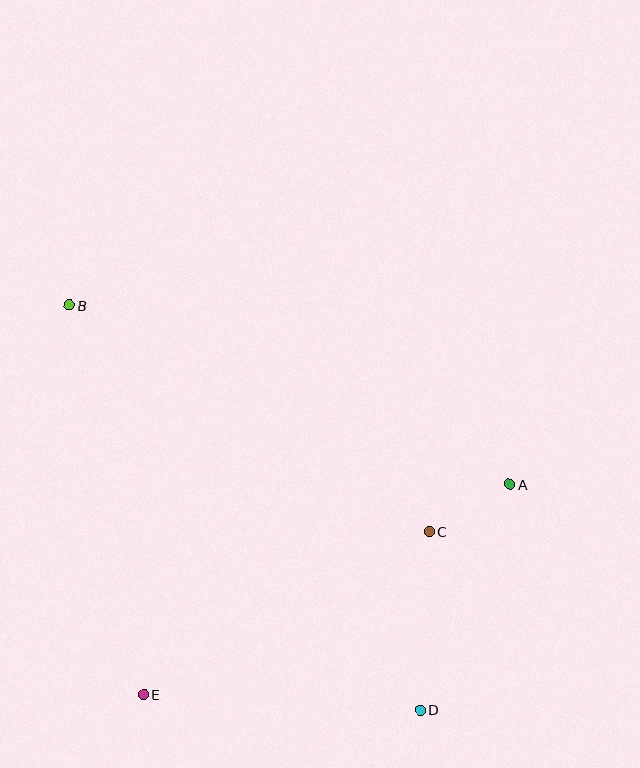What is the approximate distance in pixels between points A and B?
The distance between A and B is approximately 475 pixels.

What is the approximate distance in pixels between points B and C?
The distance between B and C is approximately 425 pixels.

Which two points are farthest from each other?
Points B and D are farthest from each other.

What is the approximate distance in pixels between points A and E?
The distance between A and E is approximately 422 pixels.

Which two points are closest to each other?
Points A and C are closest to each other.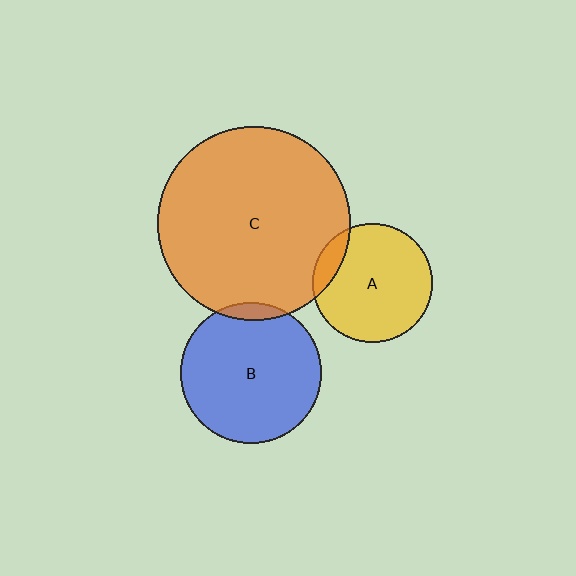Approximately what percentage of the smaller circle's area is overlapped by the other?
Approximately 5%.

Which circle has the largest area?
Circle C (orange).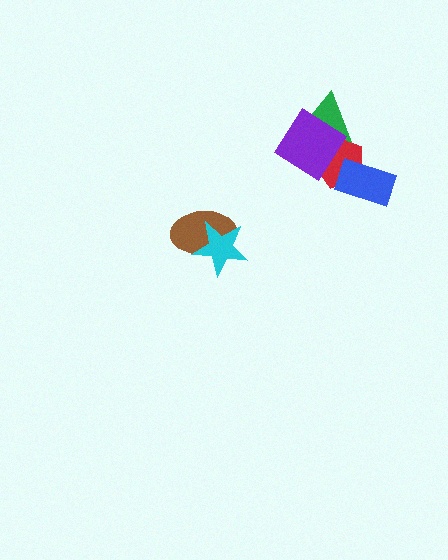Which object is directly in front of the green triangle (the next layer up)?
The red pentagon is directly in front of the green triangle.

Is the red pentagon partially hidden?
Yes, it is partially covered by another shape.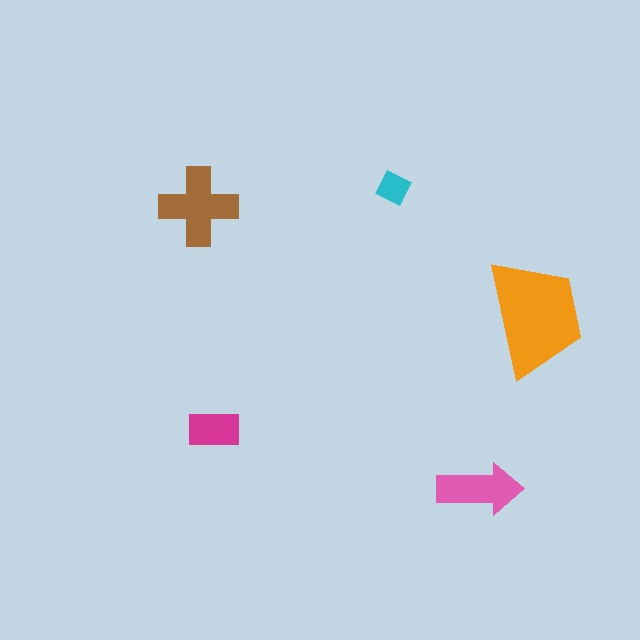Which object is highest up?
The cyan diamond is topmost.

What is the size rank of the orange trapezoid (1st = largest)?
1st.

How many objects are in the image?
There are 5 objects in the image.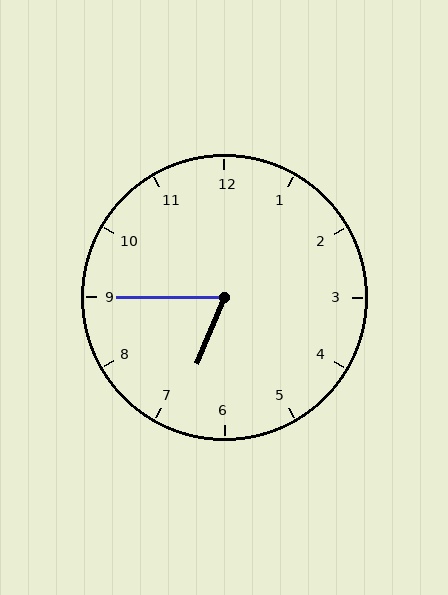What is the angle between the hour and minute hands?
Approximately 68 degrees.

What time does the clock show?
6:45.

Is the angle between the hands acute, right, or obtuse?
It is acute.